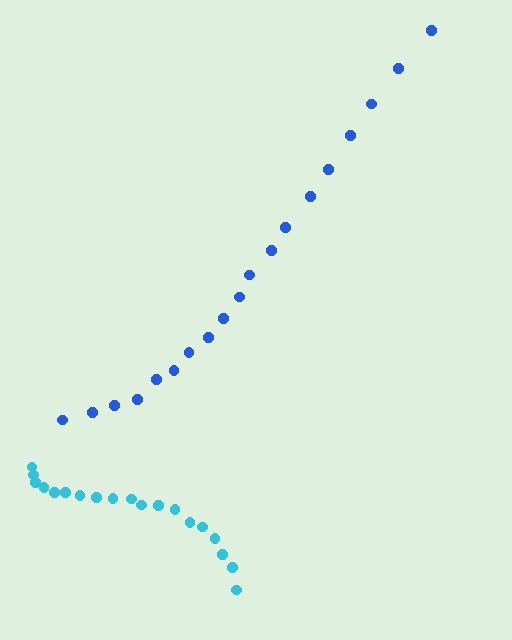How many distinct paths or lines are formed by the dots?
There are 2 distinct paths.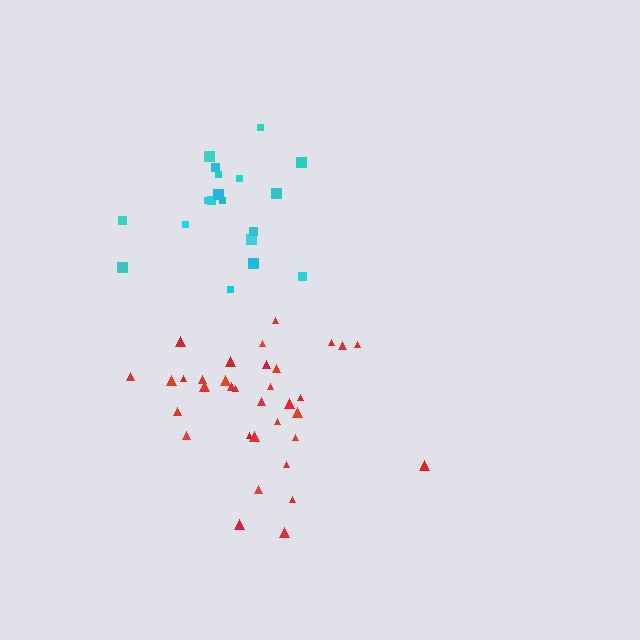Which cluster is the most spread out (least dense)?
Red.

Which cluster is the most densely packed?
Cyan.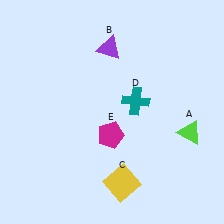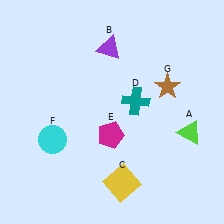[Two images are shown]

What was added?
A cyan circle (F), a brown star (G) were added in Image 2.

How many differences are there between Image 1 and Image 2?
There are 2 differences between the two images.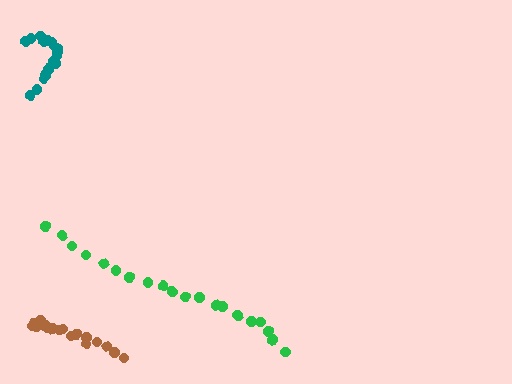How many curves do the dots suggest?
There are 3 distinct paths.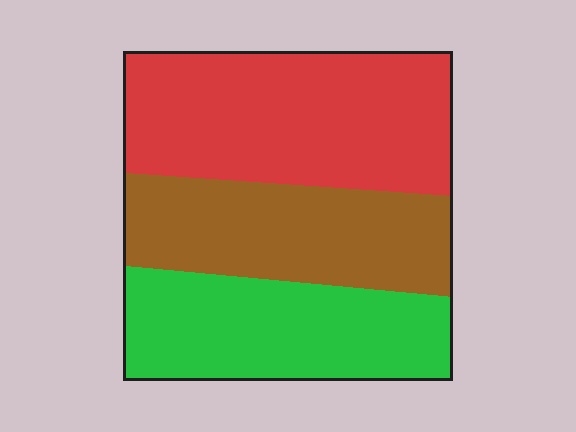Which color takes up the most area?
Red, at roughly 40%.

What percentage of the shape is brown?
Brown covers 29% of the shape.